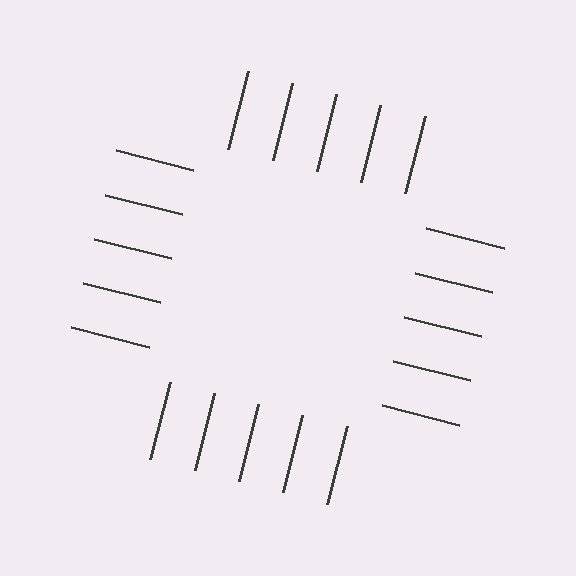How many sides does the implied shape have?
4 sides — the line-ends trace a square.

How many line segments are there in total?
20 — 5 along each of the 4 edges.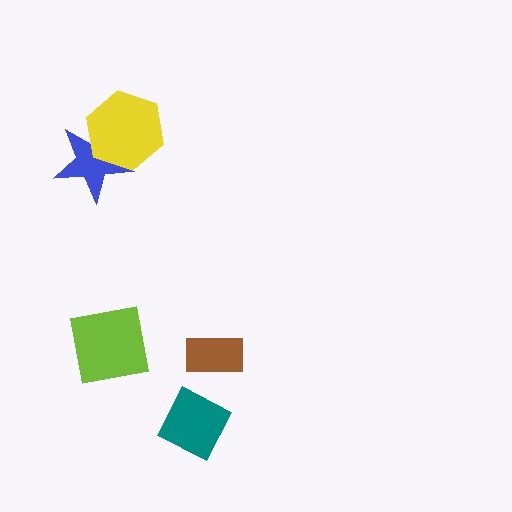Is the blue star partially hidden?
Yes, it is partially covered by another shape.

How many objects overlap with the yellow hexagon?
1 object overlaps with the yellow hexagon.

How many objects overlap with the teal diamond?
0 objects overlap with the teal diamond.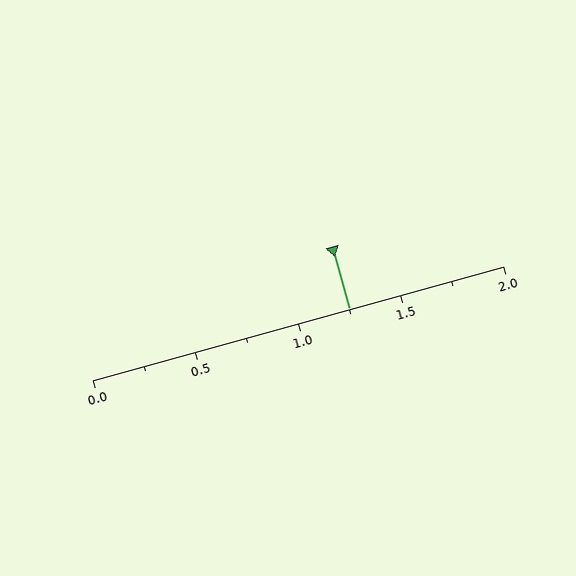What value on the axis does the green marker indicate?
The marker indicates approximately 1.25.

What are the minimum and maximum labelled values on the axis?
The axis runs from 0.0 to 2.0.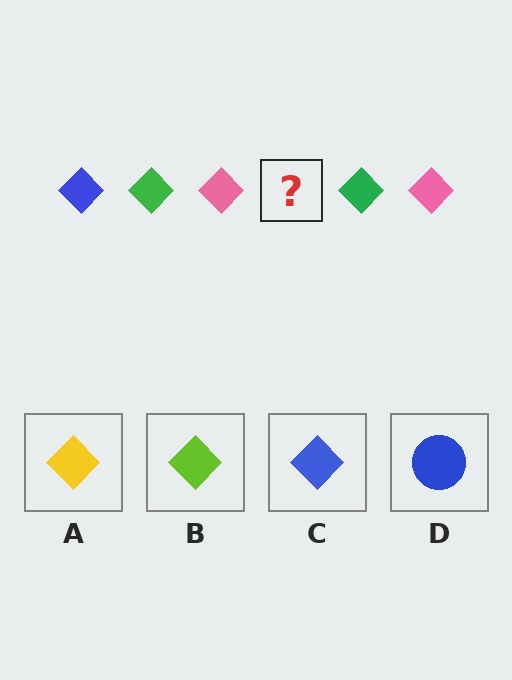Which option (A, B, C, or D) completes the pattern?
C.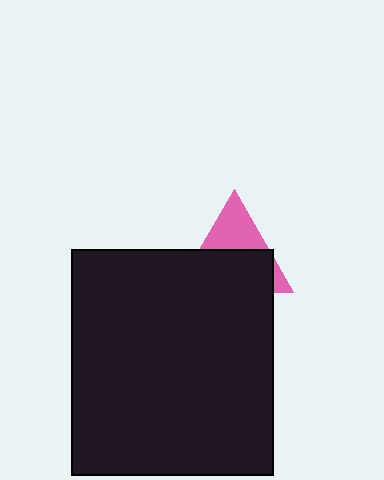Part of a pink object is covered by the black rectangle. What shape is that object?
It is a triangle.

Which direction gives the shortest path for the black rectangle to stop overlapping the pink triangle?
Moving down gives the shortest separation.